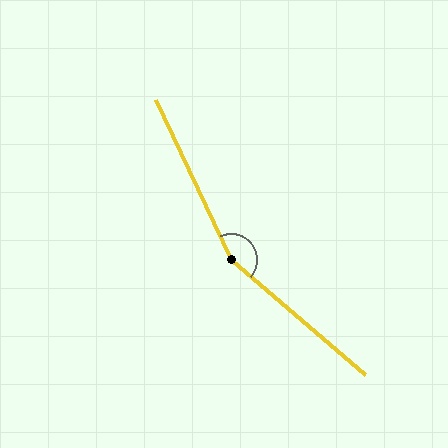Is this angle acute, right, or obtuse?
It is obtuse.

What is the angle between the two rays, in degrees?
Approximately 156 degrees.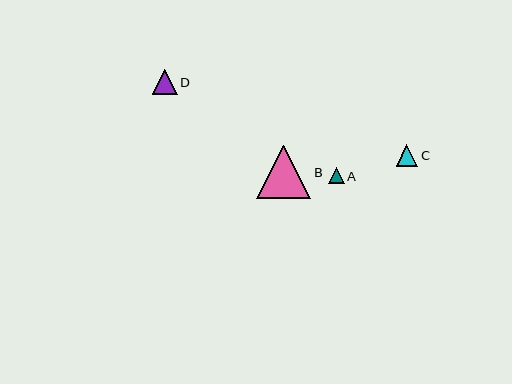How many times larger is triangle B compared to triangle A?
Triangle B is approximately 3.4 times the size of triangle A.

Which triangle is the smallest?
Triangle A is the smallest with a size of approximately 16 pixels.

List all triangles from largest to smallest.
From largest to smallest: B, D, C, A.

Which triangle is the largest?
Triangle B is the largest with a size of approximately 54 pixels.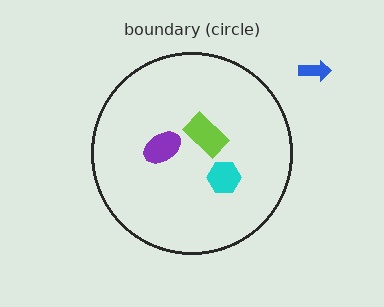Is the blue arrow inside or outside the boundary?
Outside.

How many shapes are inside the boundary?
3 inside, 1 outside.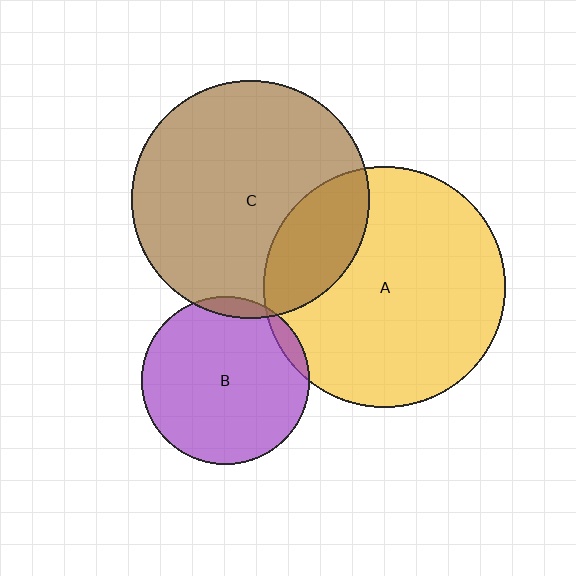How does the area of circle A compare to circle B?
Approximately 2.1 times.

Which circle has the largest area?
Circle A (yellow).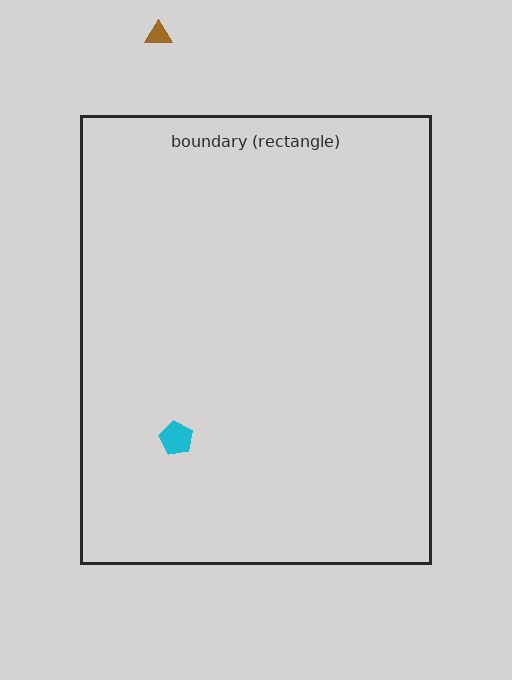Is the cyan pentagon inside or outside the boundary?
Inside.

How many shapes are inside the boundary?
1 inside, 1 outside.